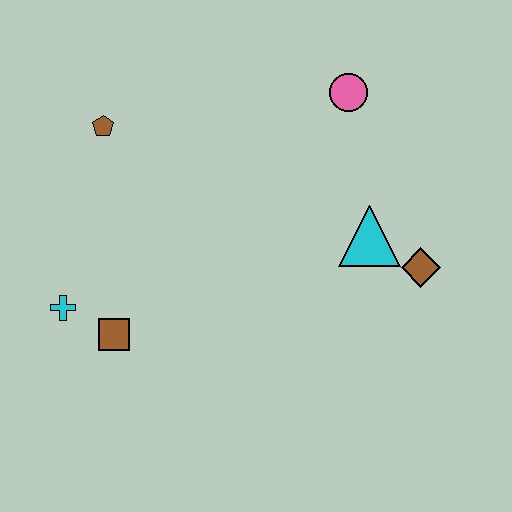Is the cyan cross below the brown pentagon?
Yes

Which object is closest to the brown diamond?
The cyan triangle is closest to the brown diamond.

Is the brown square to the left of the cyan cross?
No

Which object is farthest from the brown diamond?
The cyan cross is farthest from the brown diamond.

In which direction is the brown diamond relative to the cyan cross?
The brown diamond is to the right of the cyan cross.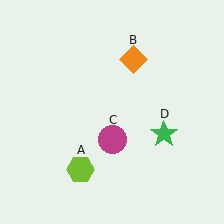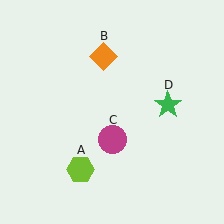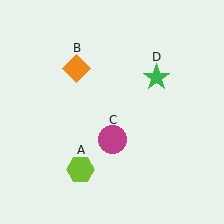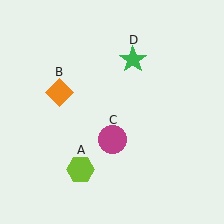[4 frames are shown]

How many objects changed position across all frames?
2 objects changed position: orange diamond (object B), green star (object D).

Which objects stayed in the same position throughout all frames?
Lime hexagon (object A) and magenta circle (object C) remained stationary.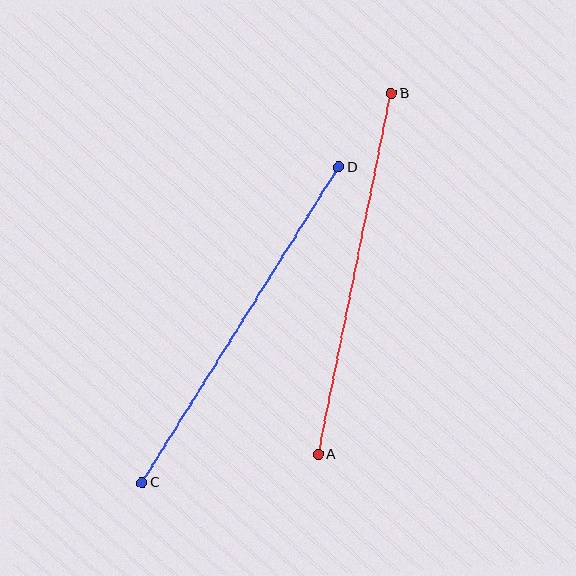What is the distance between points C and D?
The distance is approximately 372 pixels.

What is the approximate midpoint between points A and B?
The midpoint is at approximately (355, 274) pixels.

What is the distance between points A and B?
The distance is approximately 368 pixels.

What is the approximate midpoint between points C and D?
The midpoint is at approximately (241, 325) pixels.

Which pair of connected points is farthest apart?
Points C and D are farthest apart.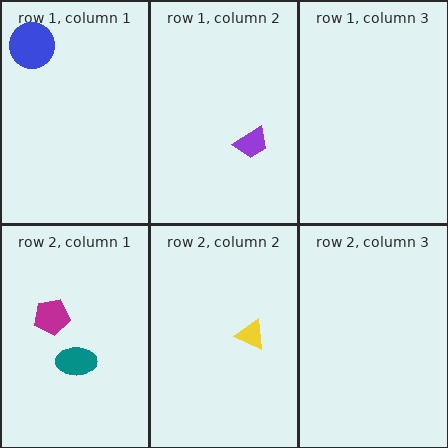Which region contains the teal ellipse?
The row 2, column 1 region.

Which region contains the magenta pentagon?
The row 2, column 1 region.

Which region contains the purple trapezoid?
The row 1, column 2 region.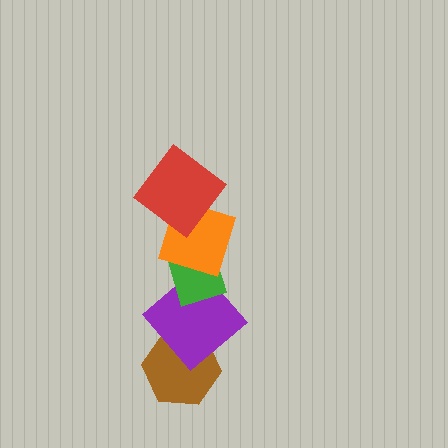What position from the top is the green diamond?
The green diamond is 3rd from the top.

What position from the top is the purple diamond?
The purple diamond is 4th from the top.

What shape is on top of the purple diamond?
The green diamond is on top of the purple diamond.